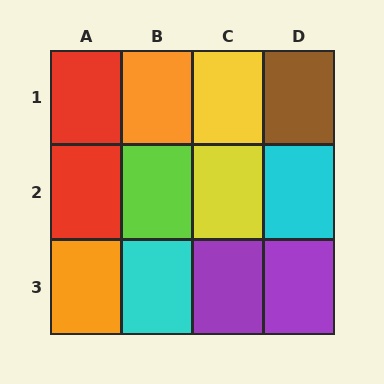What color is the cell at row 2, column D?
Cyan.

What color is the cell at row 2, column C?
Yellow.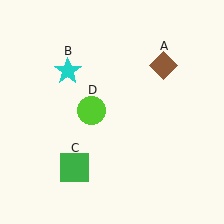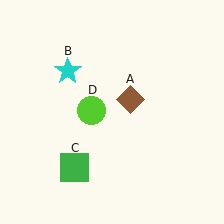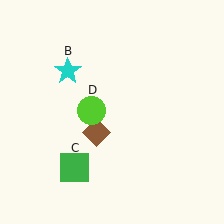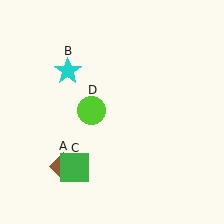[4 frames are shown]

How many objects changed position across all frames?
1 object changed position: brown diamond (object A).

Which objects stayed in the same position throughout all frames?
Cyan star (object B) and green square (object C) and lime circle (object D) remained stationary.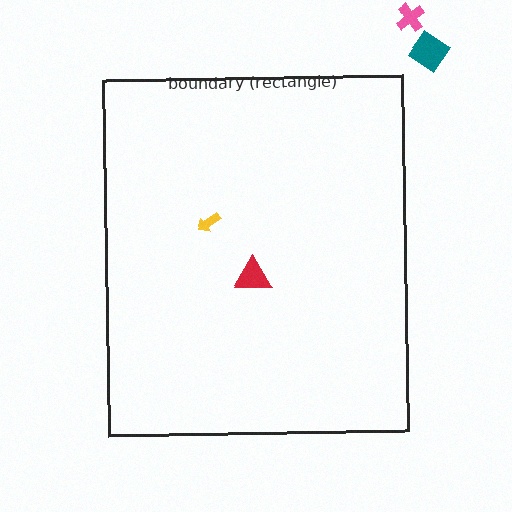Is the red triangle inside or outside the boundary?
Inside.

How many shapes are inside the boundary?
2 inside, 2 outside.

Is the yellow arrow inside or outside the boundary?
Inside.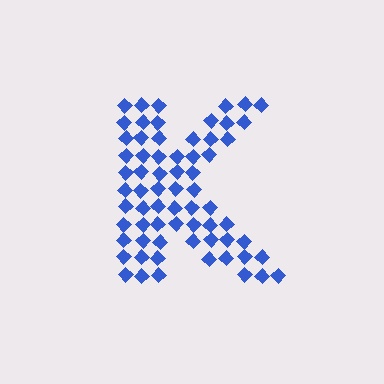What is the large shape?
The large shape is the letter K.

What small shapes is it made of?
It is made of small diamonds.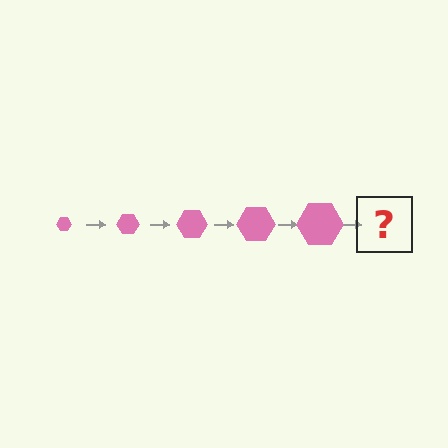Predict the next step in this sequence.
The next step is a pink hexagon, larger than the previous one.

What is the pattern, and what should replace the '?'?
The pattern is that the hexagon gets progressively larger each step. The '?' should be a pink hexagon, larger than the previous one.